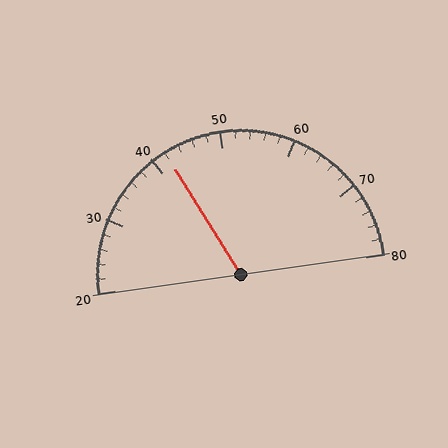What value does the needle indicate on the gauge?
The needle indicates approximately 42.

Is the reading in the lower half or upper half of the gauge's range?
The reading is in the lower half of the range (20 to 80).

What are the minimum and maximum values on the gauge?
The gauge ranges from 20 to 80.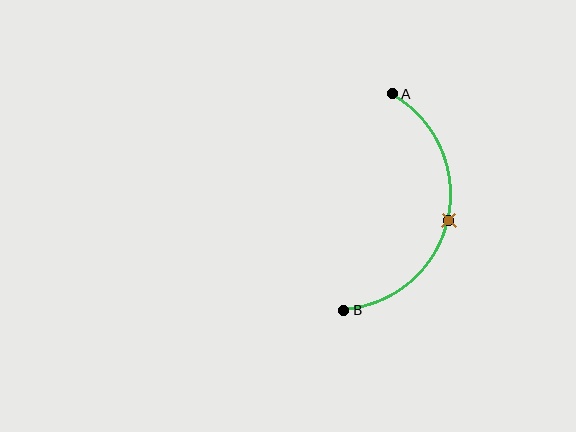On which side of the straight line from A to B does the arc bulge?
The arc bulges to the right of the straight line connecting A and B.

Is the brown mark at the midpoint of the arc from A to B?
Yes. The brown mark lies on the arc at equal arc-length from both A and B — it is the arc midpoint.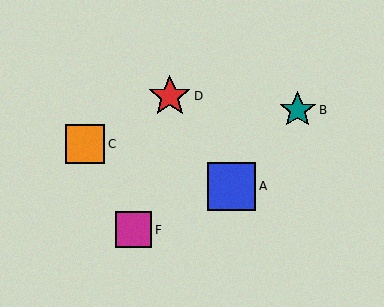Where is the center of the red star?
The center of the red star is at (170, 96).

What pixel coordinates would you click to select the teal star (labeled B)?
Click at (298, 110) to select the teal star B.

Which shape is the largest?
The blue square (labeled A) is the largest.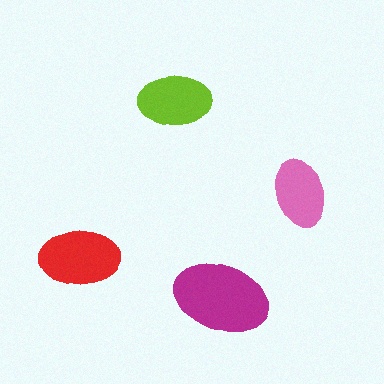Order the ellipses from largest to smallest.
the magenta one, the red one, the lime one, the pink one.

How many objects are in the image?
There are 4 objects in the image.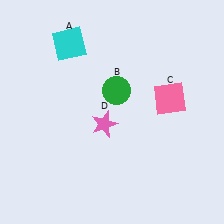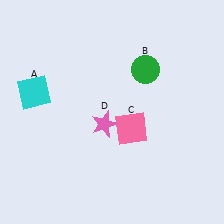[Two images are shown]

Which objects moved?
The objects that moved are: the cyan square (A), the green circle (B), the pink square (C).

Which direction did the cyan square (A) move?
The cyan square (A) moved down.